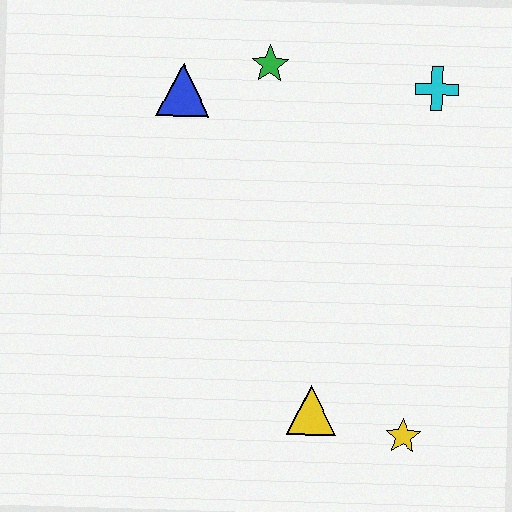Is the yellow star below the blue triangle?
Yes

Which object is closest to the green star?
The blue triangle is closest to the green star.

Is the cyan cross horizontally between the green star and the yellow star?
No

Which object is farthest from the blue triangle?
The yellow star is farthest from the blue triangle.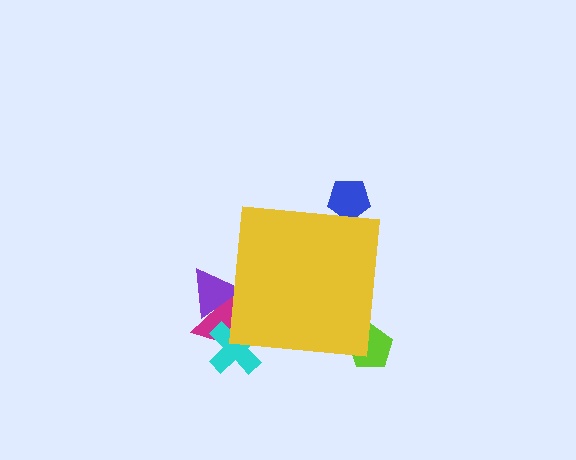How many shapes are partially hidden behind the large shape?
5 shapes are partially hidden.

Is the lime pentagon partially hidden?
Yes, the lime pentagon is partially hidden behind the yellow square.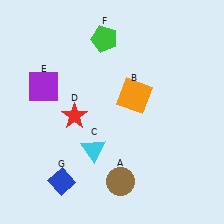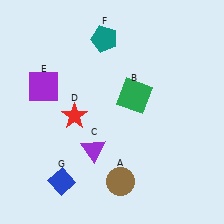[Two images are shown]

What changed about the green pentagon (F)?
In Image 1, F is green. In Image 2, it changed to teal.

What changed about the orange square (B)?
In Image 1, B is orange. In Image 2, it changed to green.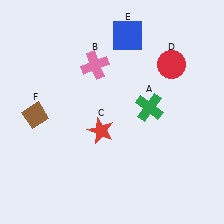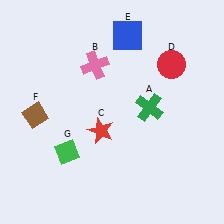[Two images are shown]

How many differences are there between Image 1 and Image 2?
There is 1 difference between the two images.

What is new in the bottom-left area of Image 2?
A green diamond (G) was added in the bottom-left area of Image 2.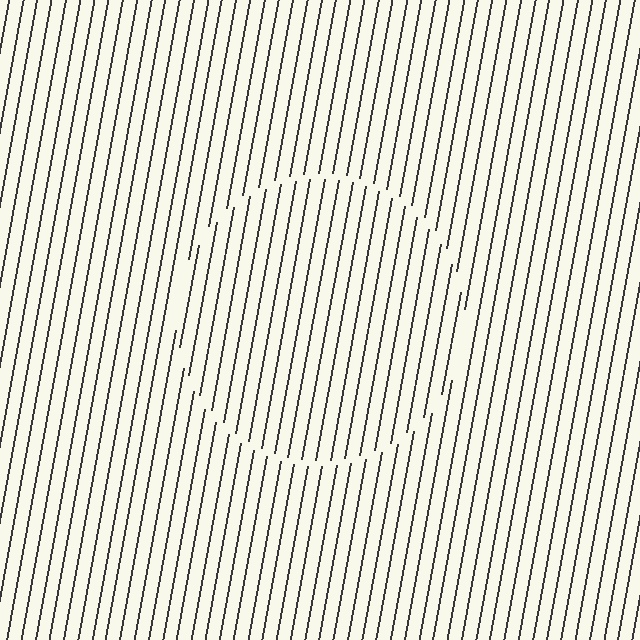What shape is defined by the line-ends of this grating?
An illusory circle. The interior of the shape contains the same grating, shifted by half a period — the contour is defined by the phase discontinuity where line-ends from the inner and outer gratings abut.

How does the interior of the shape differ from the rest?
The interior of the shape contains the same grating, shifted by half a period — the contour is defined by the phase discontinuity where line-ends from the inner and outer gratings abut.